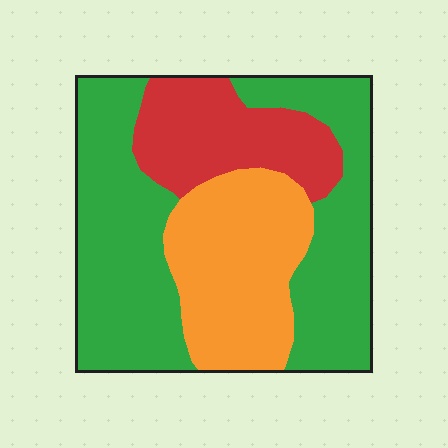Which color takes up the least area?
Red, at roughly 20%.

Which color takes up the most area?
Green, at roughly 55%.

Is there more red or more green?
Green.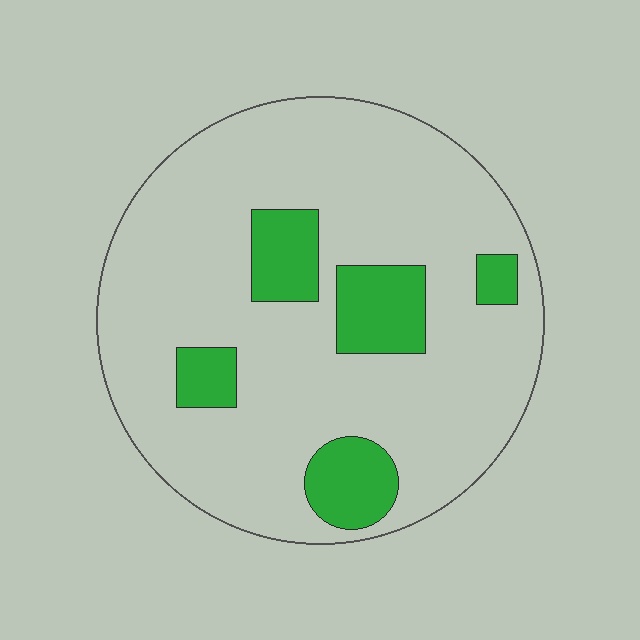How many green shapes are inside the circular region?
5.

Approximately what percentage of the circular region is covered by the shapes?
Approximately 15%.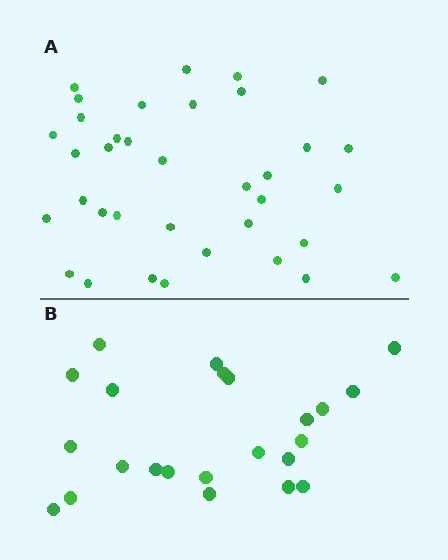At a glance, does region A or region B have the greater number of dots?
Region A (the top region) has more dots.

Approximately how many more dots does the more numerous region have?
Region A has approximately 15 more dots than region B.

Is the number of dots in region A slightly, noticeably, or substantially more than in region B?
Region A has substantially more. The ratio is roughly 1.6 to 1.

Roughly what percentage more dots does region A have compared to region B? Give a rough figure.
About 55% more.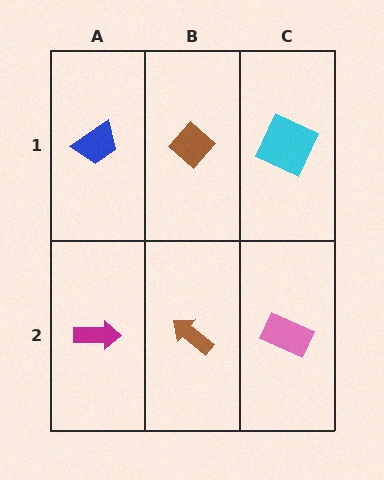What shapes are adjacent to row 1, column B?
A brown arrow (row 2, column B), a blue trapezoid (row 1, column A), a cyan square (row 1, column C).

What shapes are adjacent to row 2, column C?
A cyan square (row 1, column C), a brown arrow (row 2, column B).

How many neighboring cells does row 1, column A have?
2.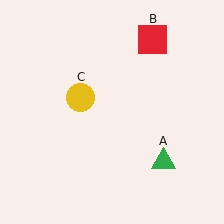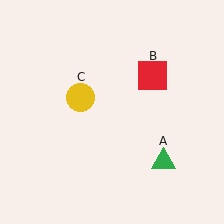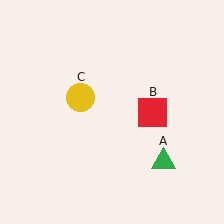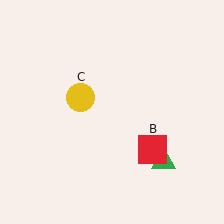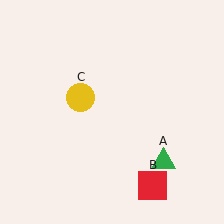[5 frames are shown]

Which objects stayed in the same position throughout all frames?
Green triangle (object A) and yellow circle (object C) remained stationary.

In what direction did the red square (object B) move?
The red square (object B) moved down.